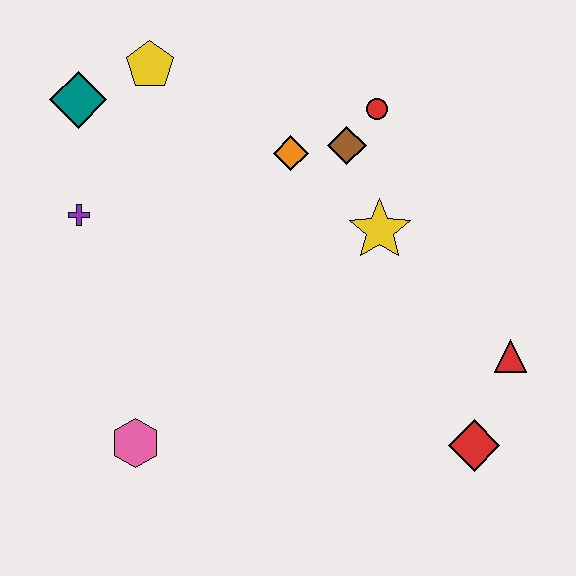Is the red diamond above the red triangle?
No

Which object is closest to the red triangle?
The red diamond is closest to the red triangle.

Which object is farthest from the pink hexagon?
The red circle is farthest from the pink hexagon.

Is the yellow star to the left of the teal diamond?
No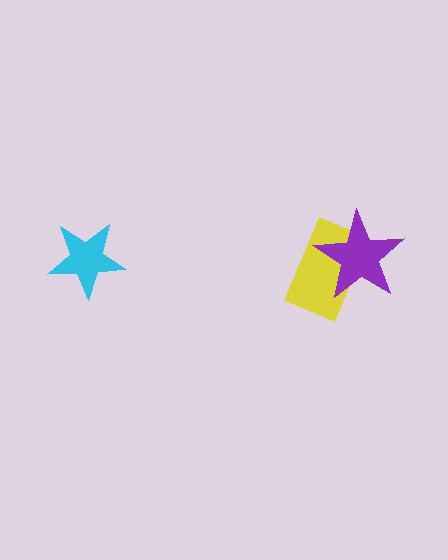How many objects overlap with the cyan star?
0 objects overlap with the cyan star.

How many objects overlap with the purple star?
1 object overlaps with the purple star.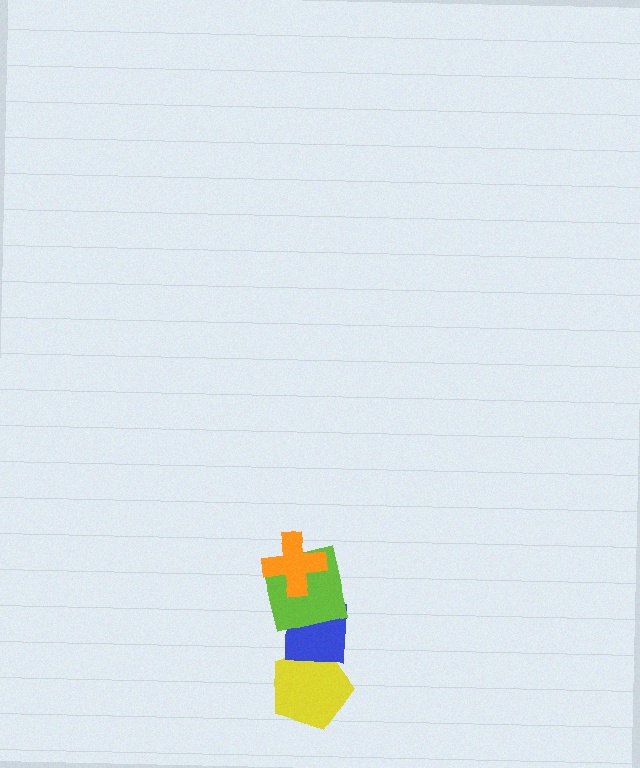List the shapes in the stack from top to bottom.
From top to bottom: the orange cross, the lime square, the blue square, the yellow pentagon.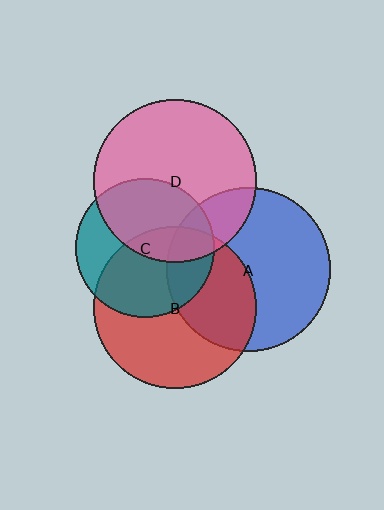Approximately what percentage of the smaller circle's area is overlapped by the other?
Approximately 20%.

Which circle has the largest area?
Circle A (blue).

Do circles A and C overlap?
Yes.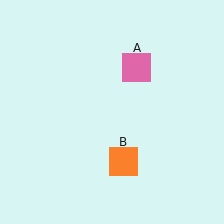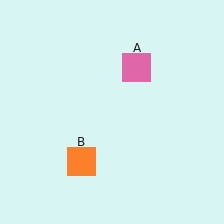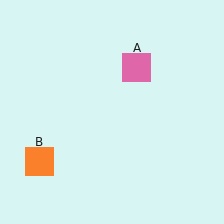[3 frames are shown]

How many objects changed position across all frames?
1 object changed position: orange square (object B).